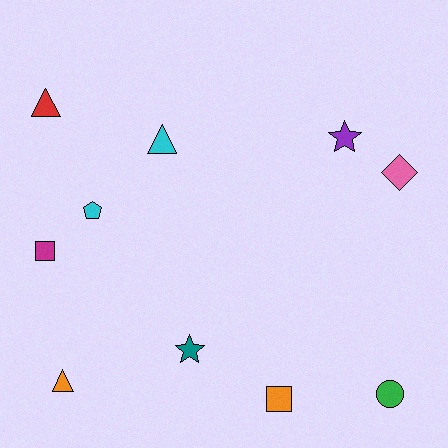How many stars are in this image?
There are 2 stars.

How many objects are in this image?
There are 10 objects.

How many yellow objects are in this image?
There are no yellow objects.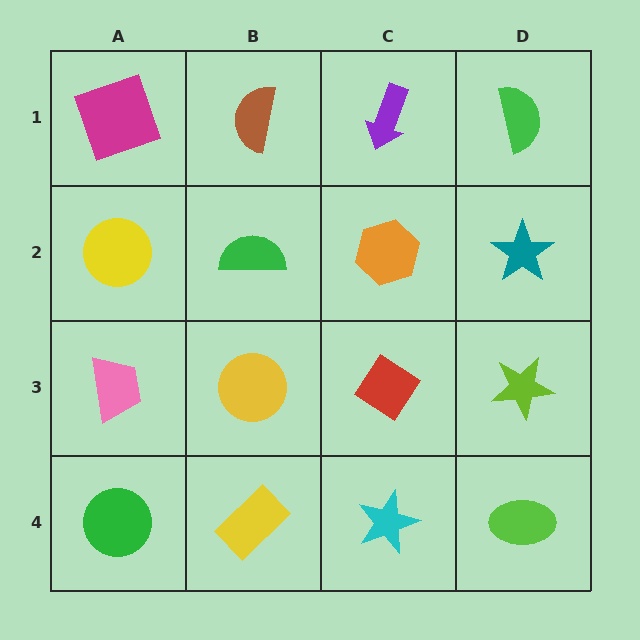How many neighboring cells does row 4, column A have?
2.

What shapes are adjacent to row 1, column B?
A green semicircle (row 2, column B), a magenta square (row 1, column A), a purple arrow (row 1, column C).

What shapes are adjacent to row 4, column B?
A yellow circle (row 3, column B), a green circle (row 4, column A), a cyan star (row 4, column C).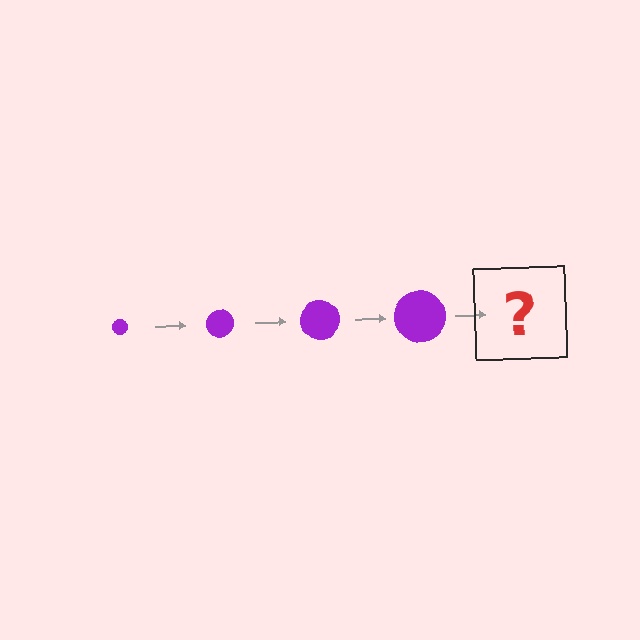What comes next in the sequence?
The next element should be a purple circle, larger than the previous one.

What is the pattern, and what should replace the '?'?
The pattern is that the circle gets progressively larger each step. The '?' should be a purple circle, larger than the previous one.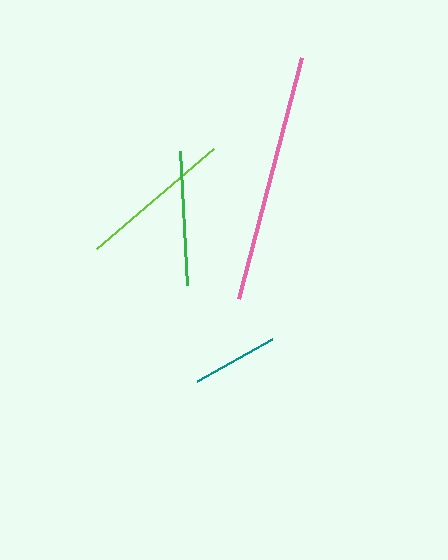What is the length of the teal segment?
The teal segment is approximately 86 pixels long.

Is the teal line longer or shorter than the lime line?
The lime line is longer than the teal line.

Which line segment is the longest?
The pink line is the longest at approximately 249 pixels.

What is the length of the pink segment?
The pink segment is approximately 249 pixels long.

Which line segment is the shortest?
The teal line is the shortest at approximately 86 pixels.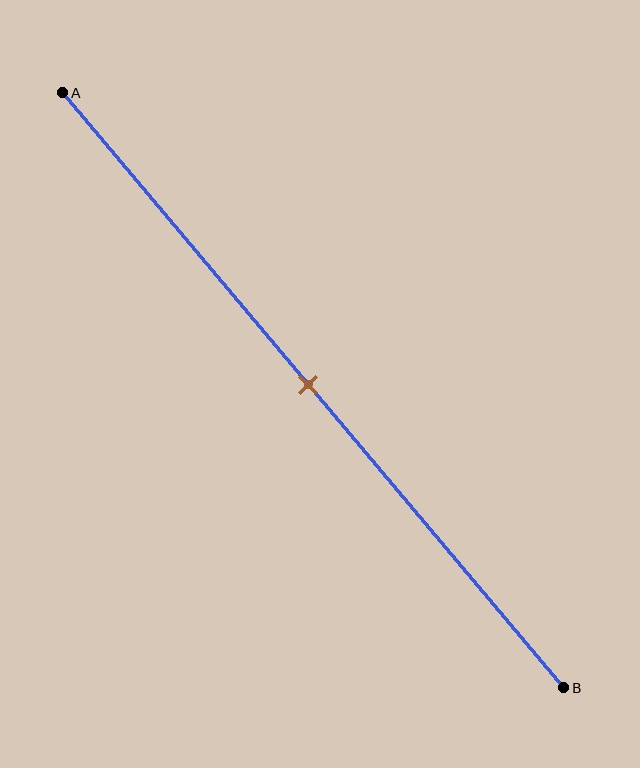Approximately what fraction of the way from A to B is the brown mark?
The brown mark is approximately 50% of the way from A to B.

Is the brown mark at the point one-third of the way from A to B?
No, the mark is at about 50% from A, not at the 33% one-third point.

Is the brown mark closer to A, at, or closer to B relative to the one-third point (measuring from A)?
The brown mark is closer to point B than the one-third point of segment AB.